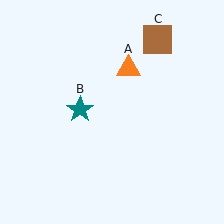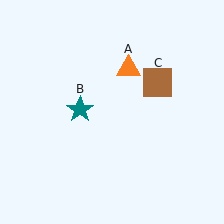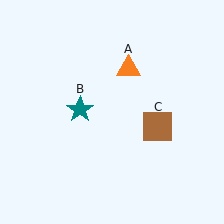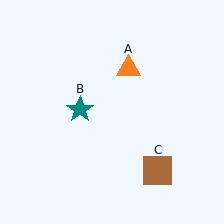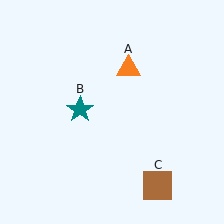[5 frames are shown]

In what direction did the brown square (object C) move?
The brown square (object C) moved down.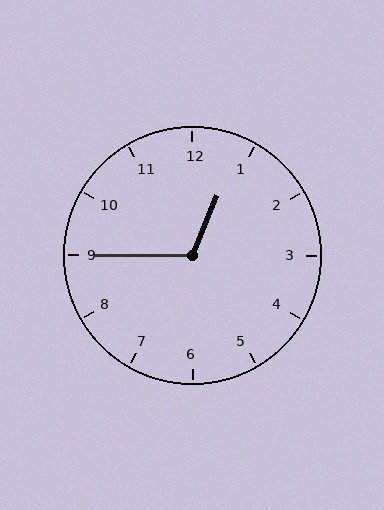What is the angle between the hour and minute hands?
Approximately 112 degrees.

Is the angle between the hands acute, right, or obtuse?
It is obtuse.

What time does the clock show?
12:45.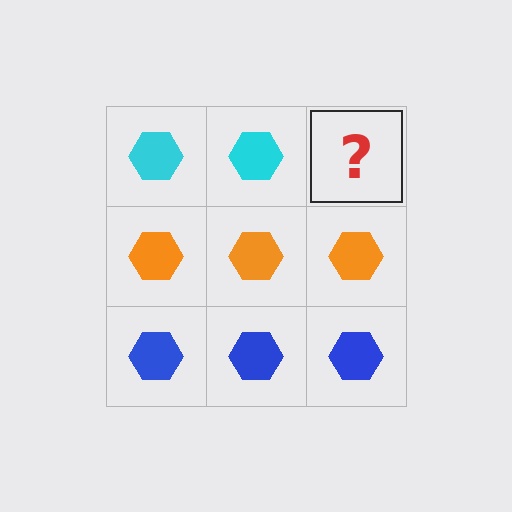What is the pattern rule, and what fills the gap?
The rule is that each row has a consistent color. The gap should be filled with a cyan hexagon.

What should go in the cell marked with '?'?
The missing cell should contain a cyan hexagon.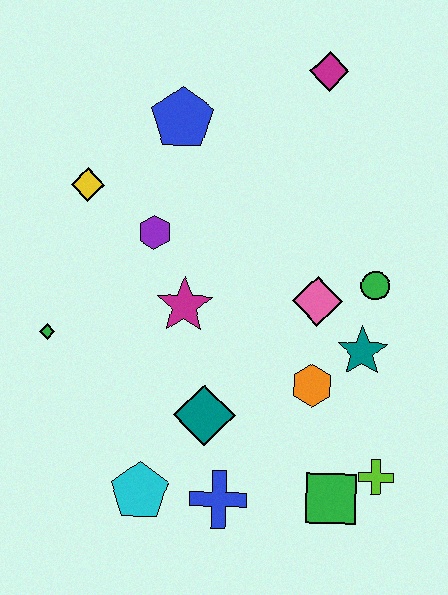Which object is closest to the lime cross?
The green square is closest to the lime cross.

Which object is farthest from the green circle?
The green diamond is farthest from the green circle.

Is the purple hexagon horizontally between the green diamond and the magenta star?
Yes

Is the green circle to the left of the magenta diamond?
No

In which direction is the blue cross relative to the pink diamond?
The blue cross is below the pink diamond.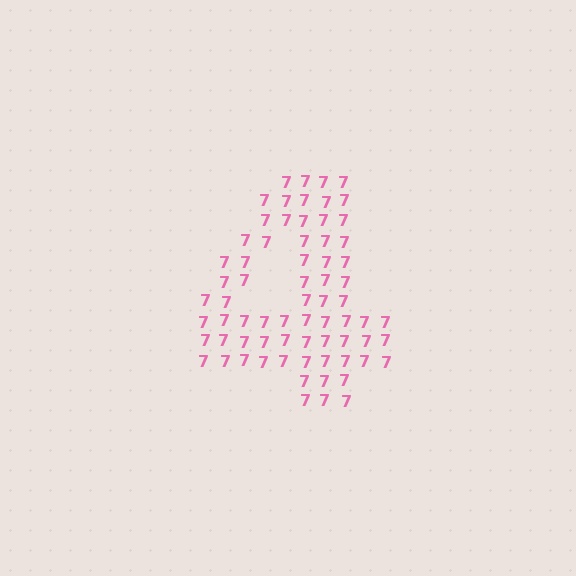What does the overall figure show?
The overall figure shows the digit 4.